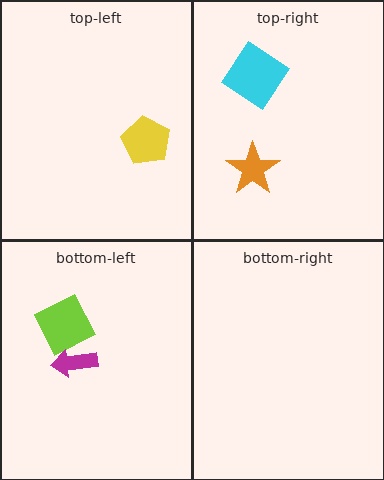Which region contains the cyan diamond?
The top-right region.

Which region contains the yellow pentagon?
The top-left region.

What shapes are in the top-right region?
The cyan diamond, the orange star.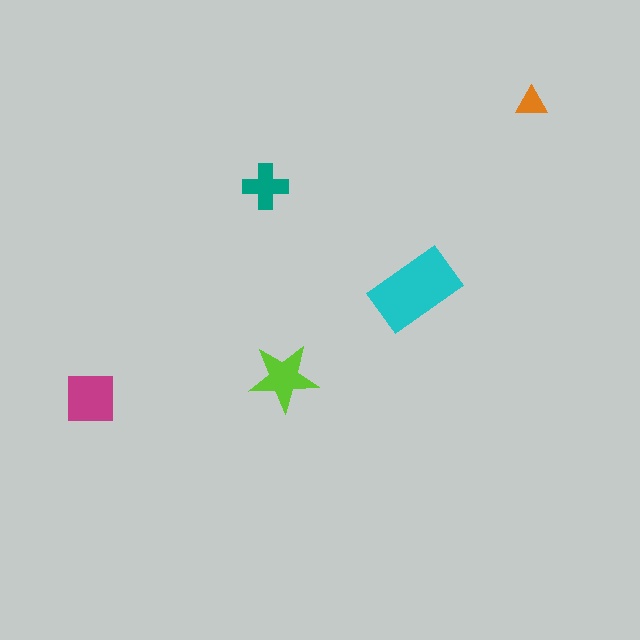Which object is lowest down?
The magenta square is bottommost.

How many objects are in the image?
There are 5 objects in the image.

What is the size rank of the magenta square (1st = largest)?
2nd.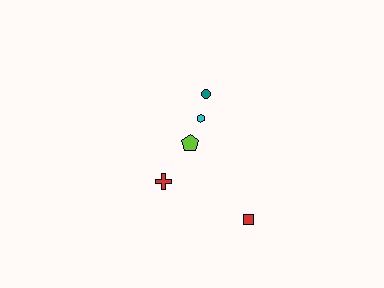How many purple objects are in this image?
There are no purple objects.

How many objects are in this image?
There are 5 objects.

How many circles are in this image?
There is 1 circle.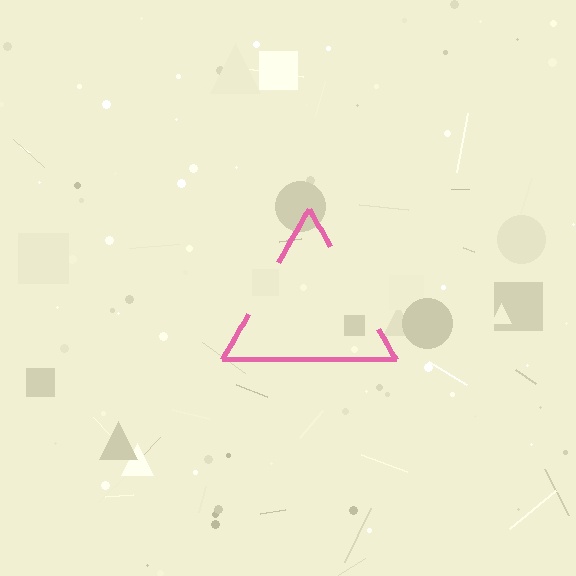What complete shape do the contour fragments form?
The contour fragments form a triangle.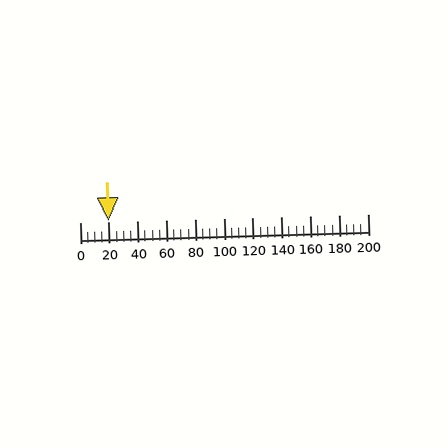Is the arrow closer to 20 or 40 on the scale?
The arrow is closer to 20.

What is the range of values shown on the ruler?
The ruler shows values from 0 to 200.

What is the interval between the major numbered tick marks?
The major tick marks are spaced 20 units apart.